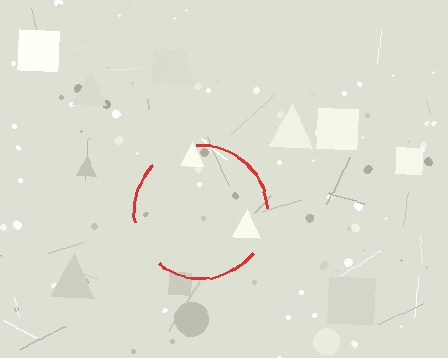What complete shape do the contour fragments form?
The contour fragments form a circle.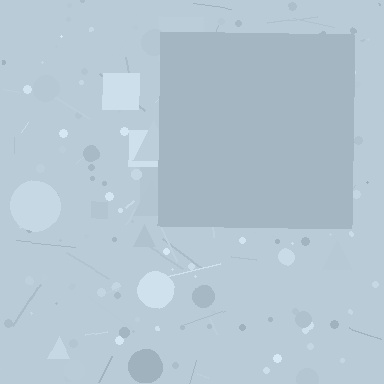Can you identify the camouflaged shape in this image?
The camouflaged shape is a square.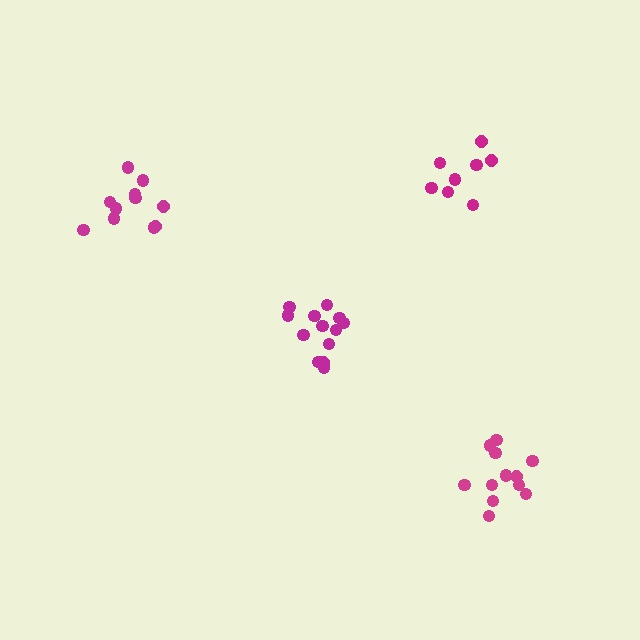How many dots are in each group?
Group 1: 13 dots, Group 2: 8 dots, Group 3: 11 dots, Group 4: 12 dots (44 total).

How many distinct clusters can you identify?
There are 4 distinct clusters.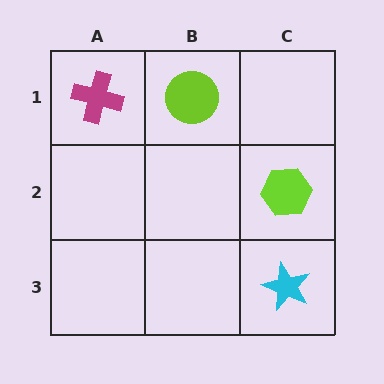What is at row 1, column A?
A magenta cross.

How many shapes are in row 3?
1 shape.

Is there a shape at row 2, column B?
No, that cell is empty.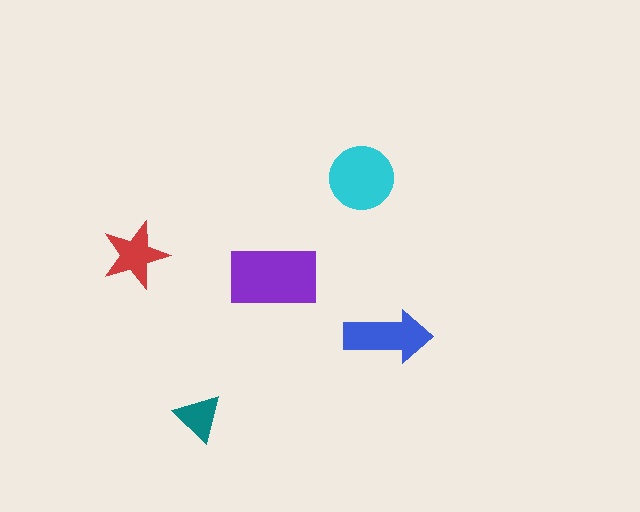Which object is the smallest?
The teal triangle.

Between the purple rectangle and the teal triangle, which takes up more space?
The purple rectangle.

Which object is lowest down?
The teal triangle is bottommost.